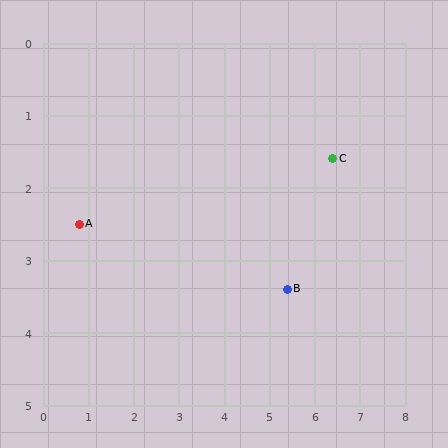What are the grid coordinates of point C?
Point C is at approximately (6.4, 1.6).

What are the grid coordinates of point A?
Point A is at approximately (0.8, 2.5).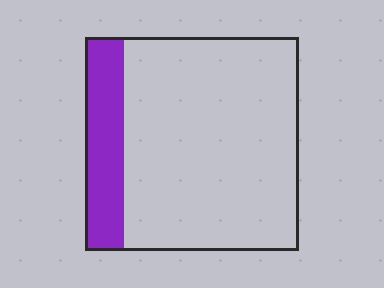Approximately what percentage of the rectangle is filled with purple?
Approximately 20%.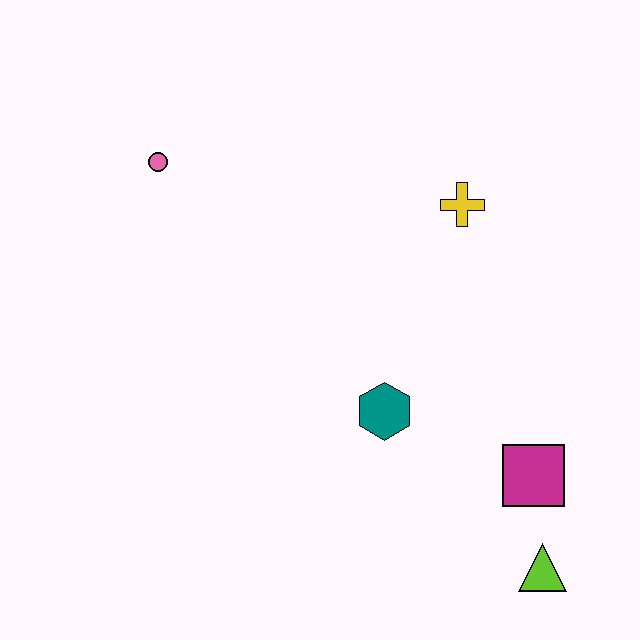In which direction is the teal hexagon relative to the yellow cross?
The teal hexagon is below the yellow cross.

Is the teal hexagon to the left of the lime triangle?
Yes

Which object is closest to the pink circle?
The yellow cross is closest to the pink circle.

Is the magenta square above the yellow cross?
No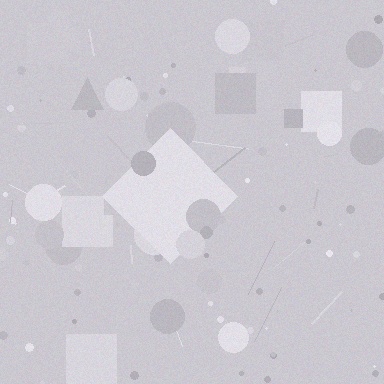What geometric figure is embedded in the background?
A diamond is embedded in the background.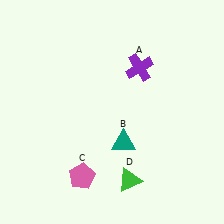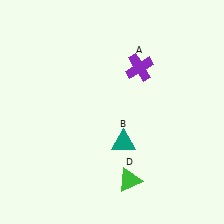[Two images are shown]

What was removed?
The pink pentagon (C) was removed in Image 2.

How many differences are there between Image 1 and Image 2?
There is 1 difference between the two images.